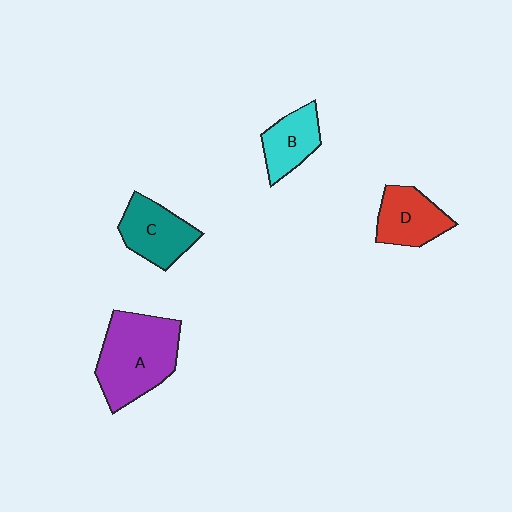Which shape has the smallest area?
Shape B (cyan).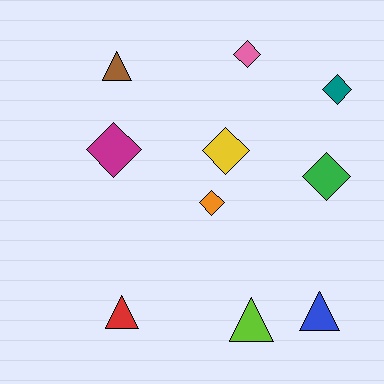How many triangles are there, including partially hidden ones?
There are 4 triangles.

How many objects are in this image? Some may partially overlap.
There are 10 objects.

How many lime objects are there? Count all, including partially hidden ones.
There is 1 lime object.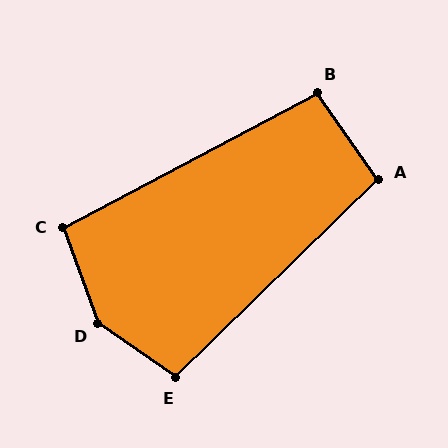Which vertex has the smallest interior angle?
B, at approximately 97 degrees.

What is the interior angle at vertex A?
Approximately 99 degrees (obtuse).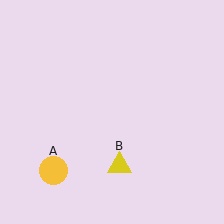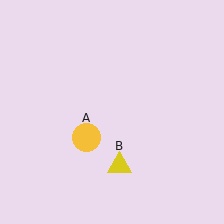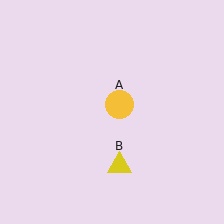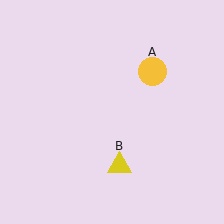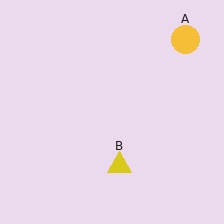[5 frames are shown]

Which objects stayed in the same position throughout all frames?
Yellow triangle (object B) remained stationary.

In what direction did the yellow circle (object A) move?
The yellow circle (object A) moved up and to the right.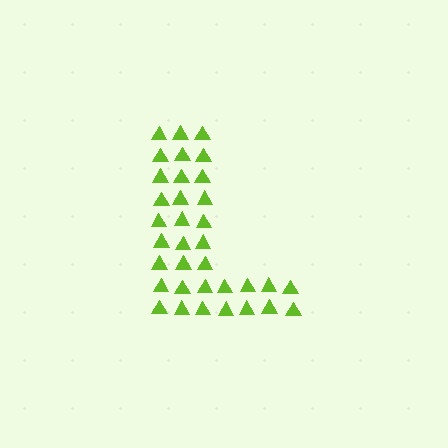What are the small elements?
The small elements are triangles.